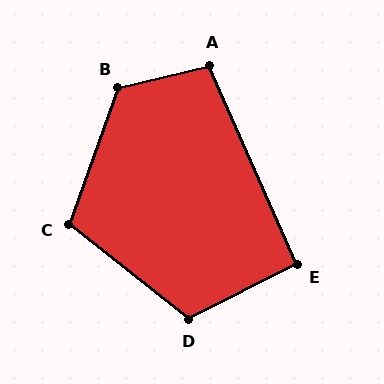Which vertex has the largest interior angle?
B, at approximately 124 degrees.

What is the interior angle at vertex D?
Approximately 115 degrees (obtuse).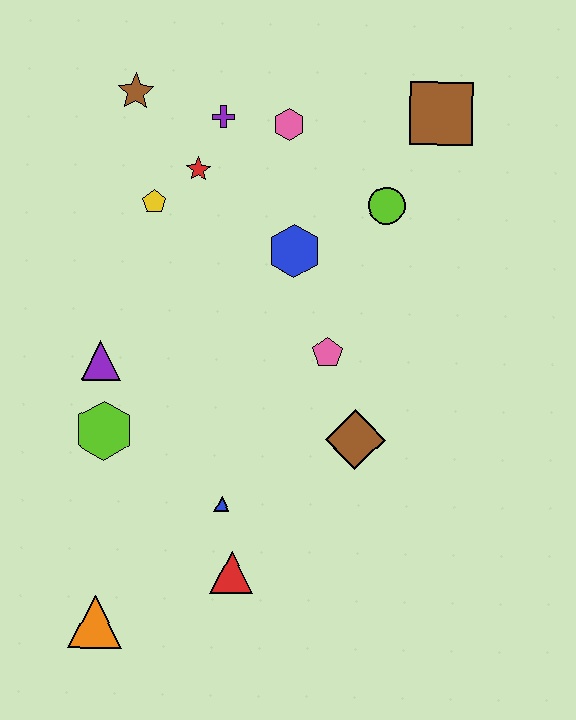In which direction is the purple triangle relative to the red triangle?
The purple triangle is above the red triangle.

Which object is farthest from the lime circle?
The orange triangle is farthest from the lime circle.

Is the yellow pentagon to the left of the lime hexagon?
No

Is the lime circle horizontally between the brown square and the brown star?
Yes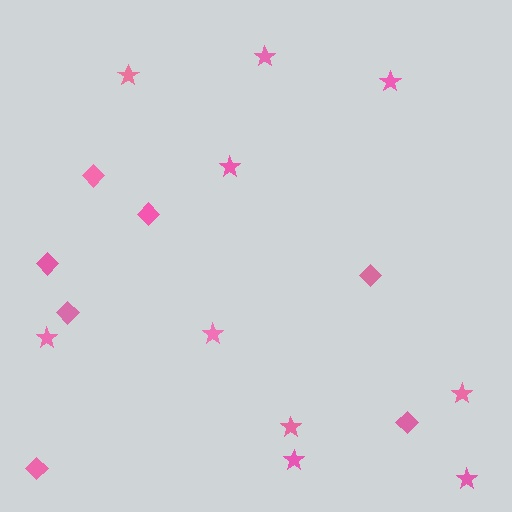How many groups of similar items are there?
There are 2 groups: one group of stars (10) and one group of diamonds (7).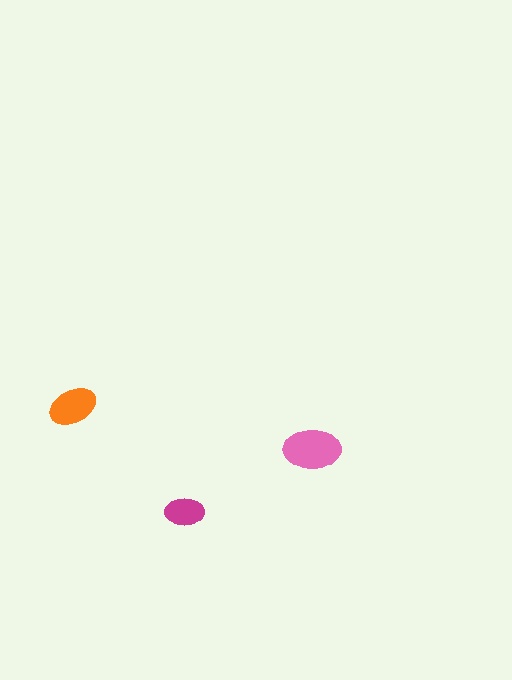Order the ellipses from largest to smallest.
the pink one, the orange one, the magenta one.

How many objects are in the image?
There are 3 objects in the image.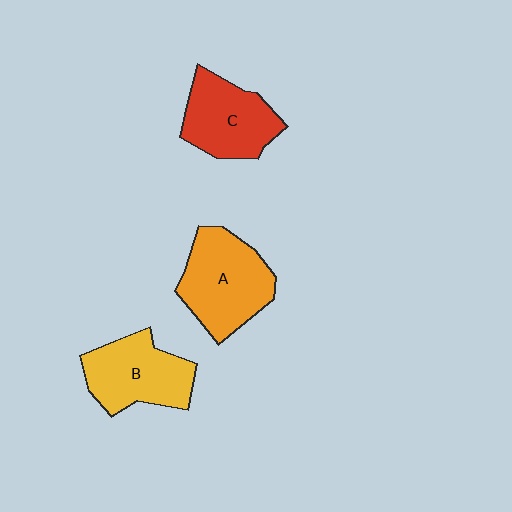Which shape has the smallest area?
Shape C (red).